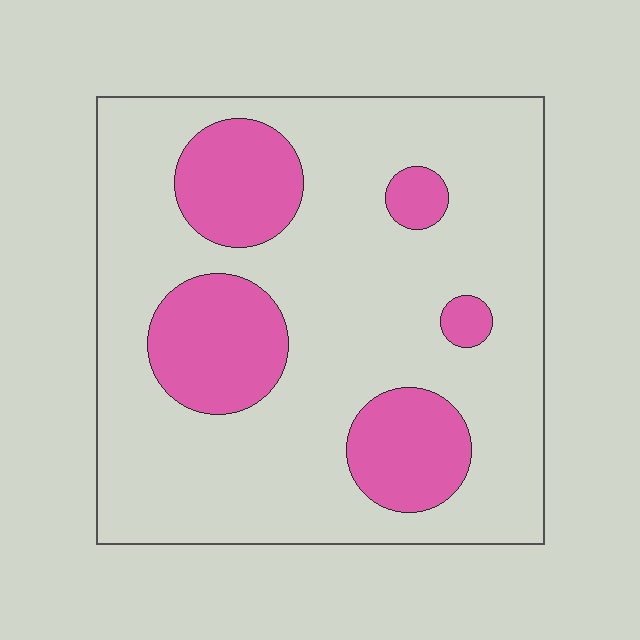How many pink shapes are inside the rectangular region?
5.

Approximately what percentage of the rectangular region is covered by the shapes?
Approximately 25%.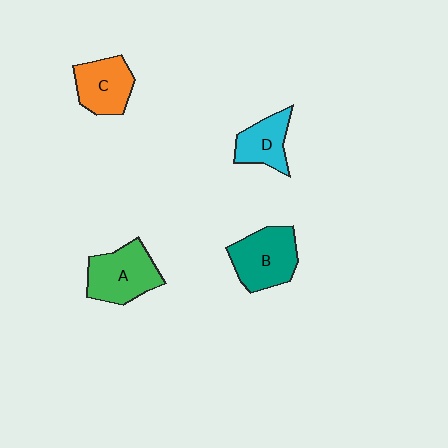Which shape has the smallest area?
Shape D (cyan).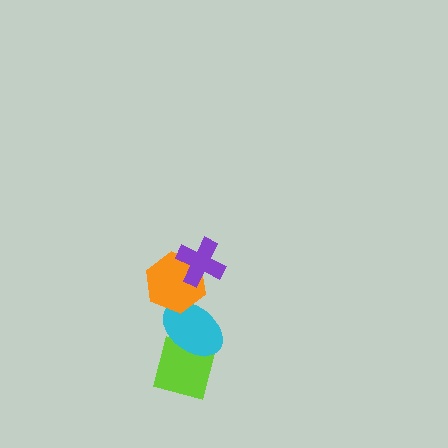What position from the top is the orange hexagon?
The orange hexagon is 2nd from the top.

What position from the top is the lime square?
The lime square is 4th from the top.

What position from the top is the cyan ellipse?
The cyan ellipse is 3rd from the top.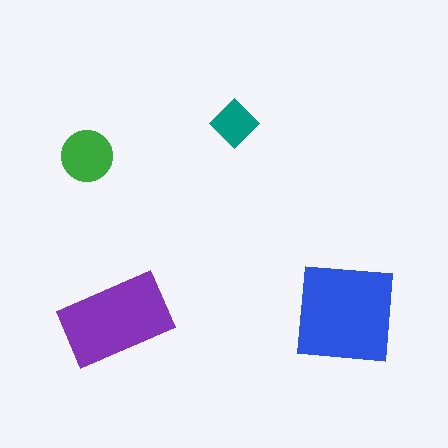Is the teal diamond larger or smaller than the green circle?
Smaller.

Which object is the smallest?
The teal diamond.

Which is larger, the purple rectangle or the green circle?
The purple rectangle.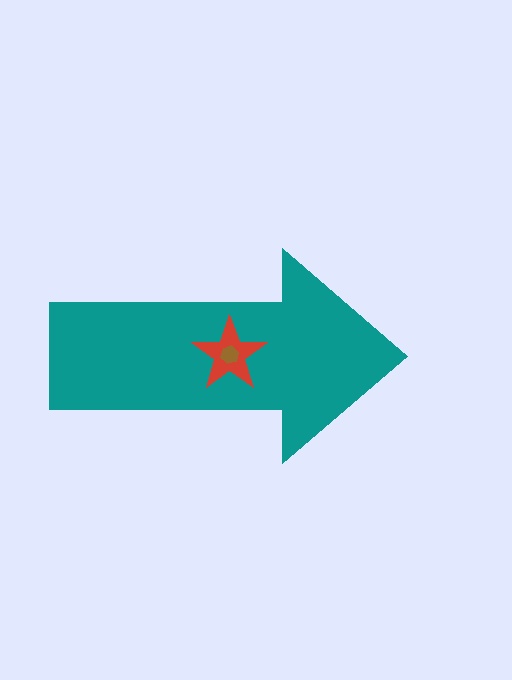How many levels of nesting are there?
3.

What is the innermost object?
The brown hexagon.